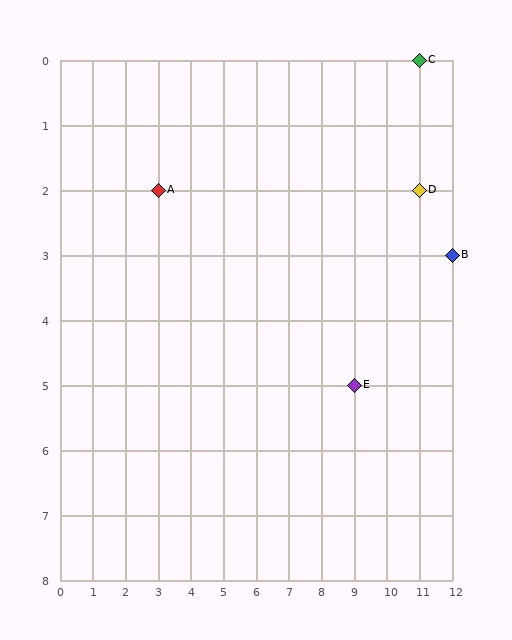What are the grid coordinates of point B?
Point B is at grid coordinates (12, 3).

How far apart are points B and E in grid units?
Points B and E are 3 columns and 2 rows apart (about 3.6 grid units diagonally).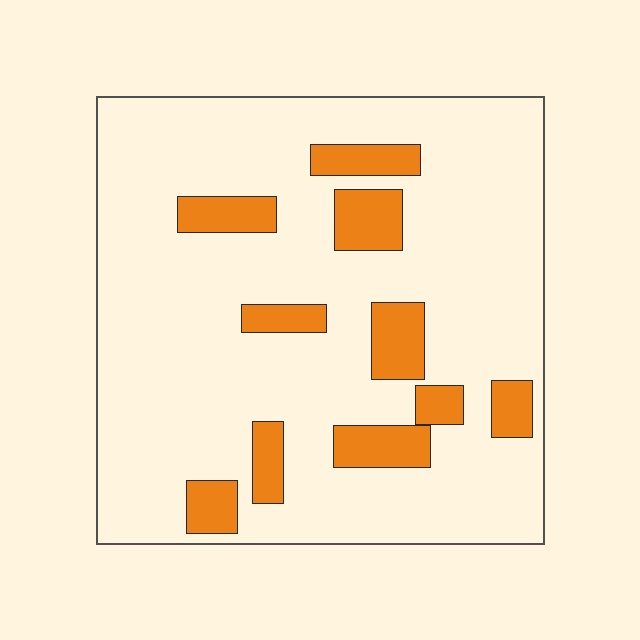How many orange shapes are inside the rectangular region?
10.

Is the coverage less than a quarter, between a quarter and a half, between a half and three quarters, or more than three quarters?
Less than a quarter.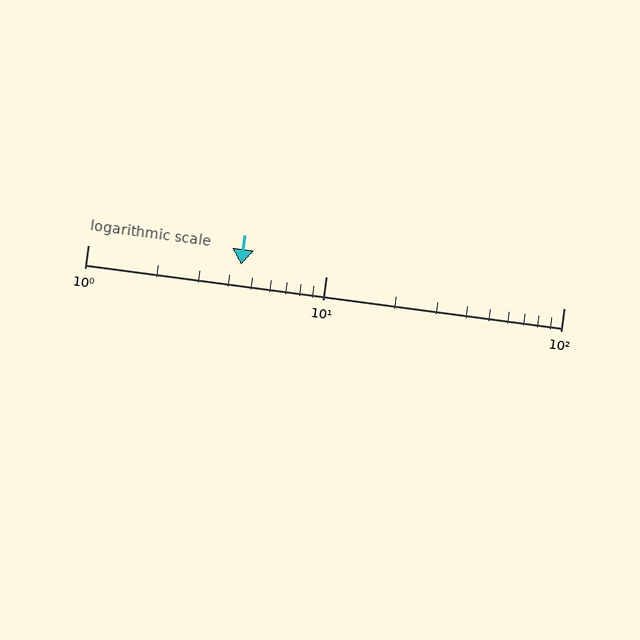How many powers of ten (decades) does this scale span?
The scale spans 2 decades, from 1 to 100.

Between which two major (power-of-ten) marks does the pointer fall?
The pointer is between 1 and 10.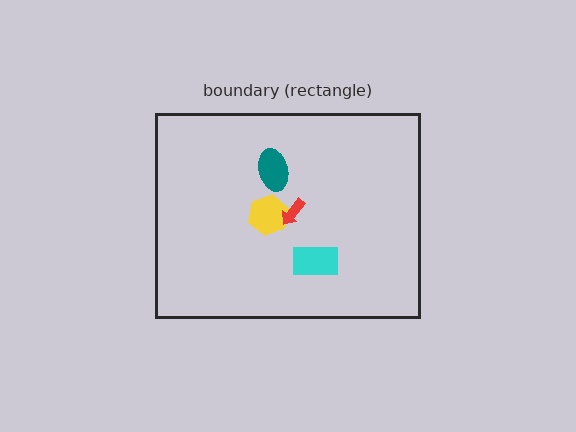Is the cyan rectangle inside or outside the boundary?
Inside.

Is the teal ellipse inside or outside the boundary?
Inside.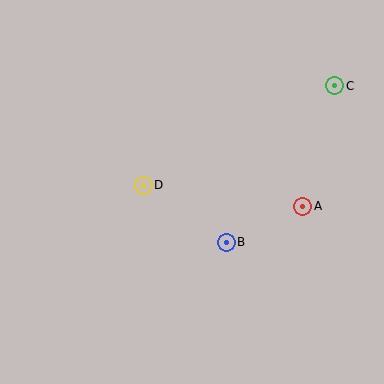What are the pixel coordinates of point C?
Point C is at (335, 86).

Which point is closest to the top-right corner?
Point C is closest to the top-right corner.